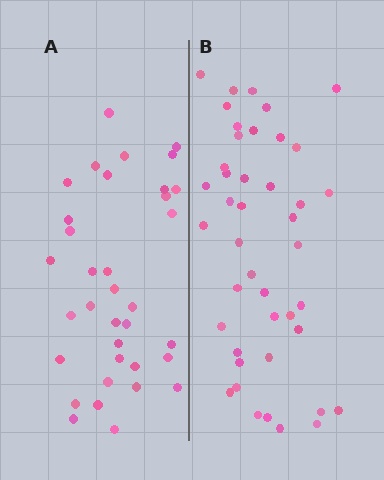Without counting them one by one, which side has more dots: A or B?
Region B (the right region) has more dots.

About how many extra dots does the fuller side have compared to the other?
Region B has roughly 8 or so more dots than region A.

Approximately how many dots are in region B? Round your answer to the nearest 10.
About 40 dots. (The exact count is 43, which rounds to 40.)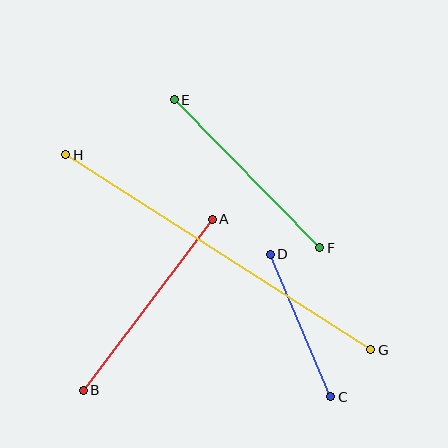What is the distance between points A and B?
The distance is approximately 214 pixels.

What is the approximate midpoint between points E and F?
The midpoint is at approximately (247, 174) pixels.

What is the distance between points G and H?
The distance is approximately 362 pixels.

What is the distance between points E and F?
The distance is approximately 207 pixels.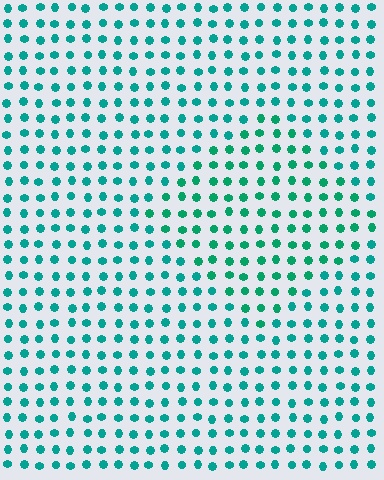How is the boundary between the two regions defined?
The boundary is defined purely by a slight shift in hue (about 18 degrees). Spacing, size, and orientation are identical on both sides.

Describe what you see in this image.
The image is filled with small teal elements in a uniform arrangement. A diamond-shaped region is visible where the elements are tinted to a slightly different hue, forming a subtle color boundary.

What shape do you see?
I see a diamond.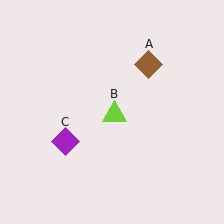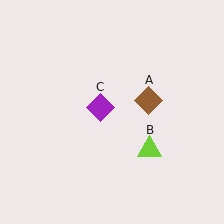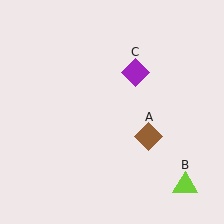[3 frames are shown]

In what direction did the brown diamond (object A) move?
The brown diamond (object A) moved down.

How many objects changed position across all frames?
3 objects changed position: brown diamond (object A), lime triangle (object B), purple diamond (object C).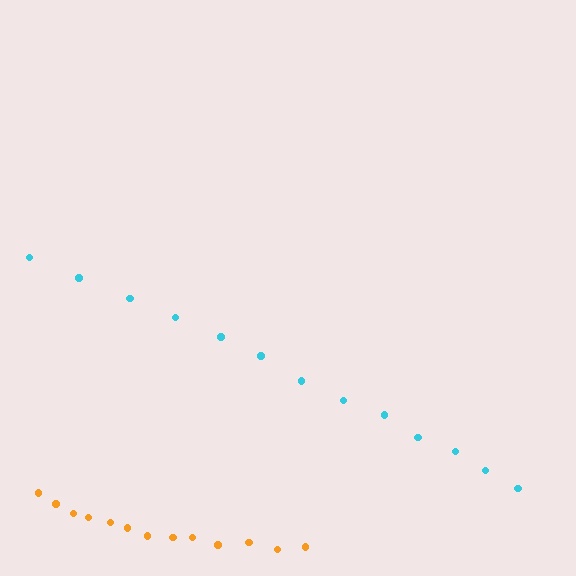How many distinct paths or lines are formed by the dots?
There are 2 distinct paths.